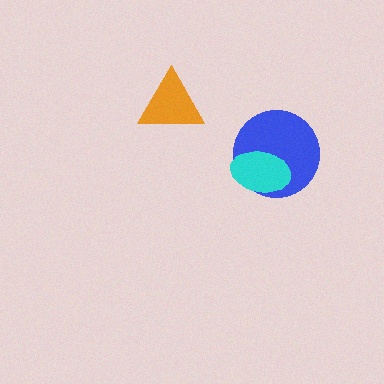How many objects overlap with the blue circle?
1 object overlaps with the blue circle.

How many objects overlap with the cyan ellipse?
1 object overlaps with the cyan ellipse.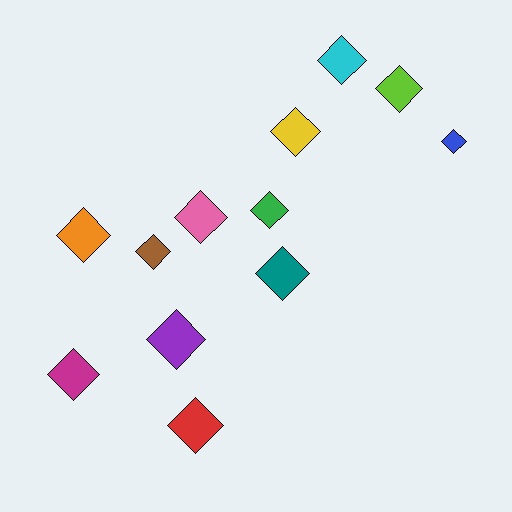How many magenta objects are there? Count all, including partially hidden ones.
There is 1 magenta object.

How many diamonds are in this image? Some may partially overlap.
There are 12 diamonds.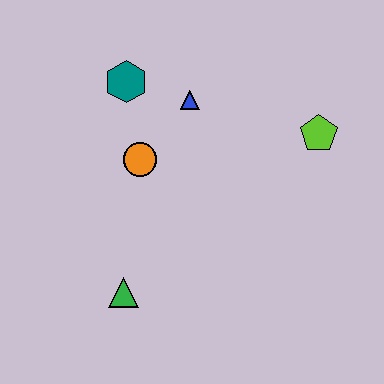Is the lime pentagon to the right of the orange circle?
Yes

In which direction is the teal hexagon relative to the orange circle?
The teal hexagon is above the orange circle.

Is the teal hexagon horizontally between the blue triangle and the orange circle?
No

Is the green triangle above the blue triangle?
No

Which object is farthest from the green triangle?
The lime pentagon is farthest from the green triangle.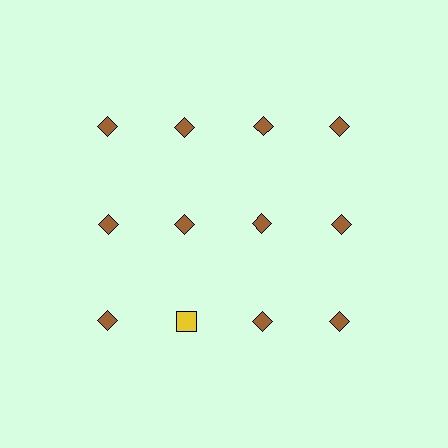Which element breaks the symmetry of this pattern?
The yellow square in the third row, second from left column breaks the symmetry. All other shapes are brown diamonds.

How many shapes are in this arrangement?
There are 12 shapes arranged in a grid pattern.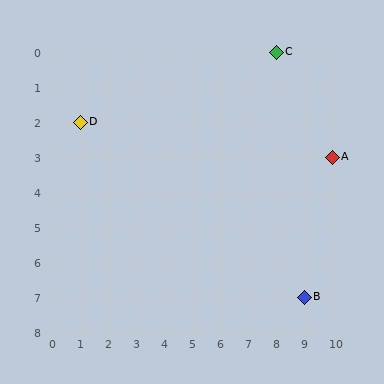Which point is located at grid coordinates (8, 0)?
Point C is at (8, 0).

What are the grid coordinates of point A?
Point A is at grid coordinates (10, 3).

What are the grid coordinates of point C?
Point C is at grid coordinates (8, 0).